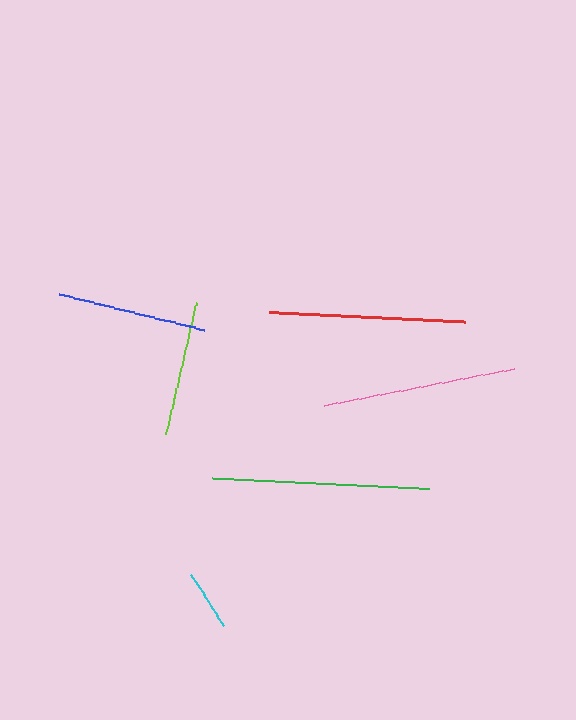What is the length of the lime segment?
The lime segment is approximately 136 pixels long.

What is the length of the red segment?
The red segment is approximately 196 pixels long.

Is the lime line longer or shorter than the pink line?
The pink line is longer than the lime line.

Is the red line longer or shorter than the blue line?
The red line is longer than the blue line.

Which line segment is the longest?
The green line is the longest at approximately 217 pixels.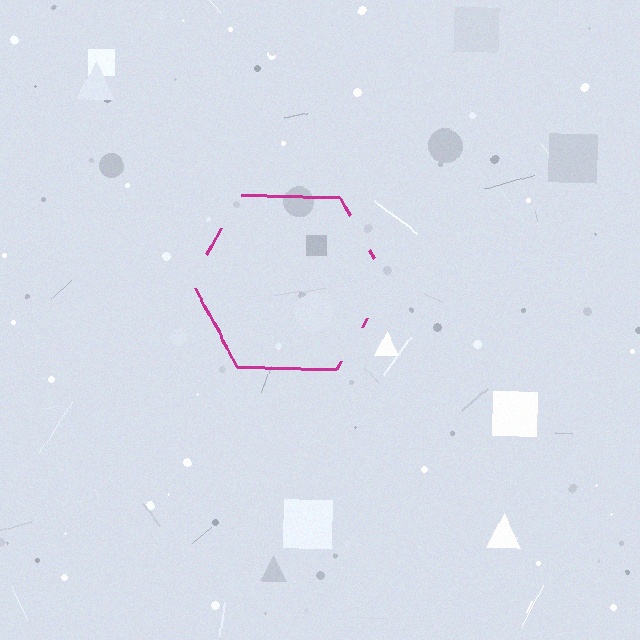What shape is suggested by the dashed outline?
The dashed outline suggests a hexagon.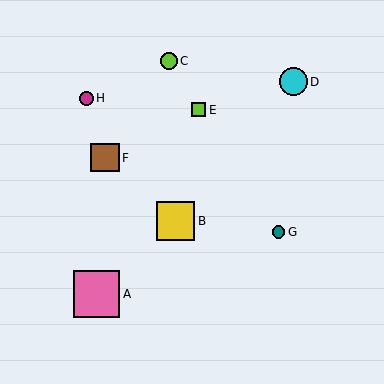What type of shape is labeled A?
Shape A is a pink square.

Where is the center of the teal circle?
The center of the teal circle is at (279, 232).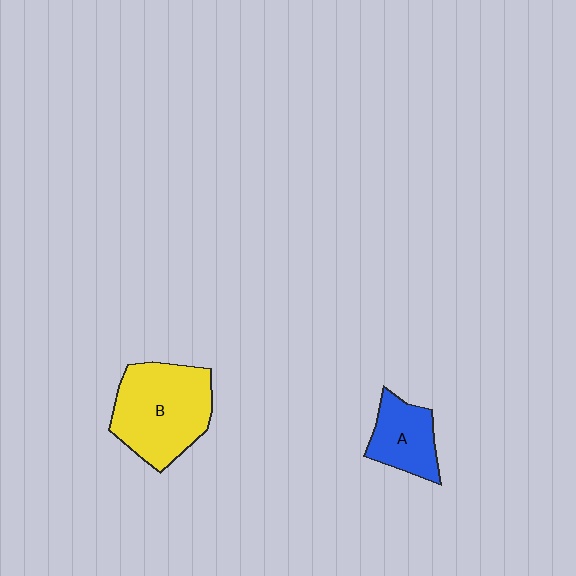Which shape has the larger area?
Shape B (yellow).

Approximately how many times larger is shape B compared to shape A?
Approximately 1.9 times.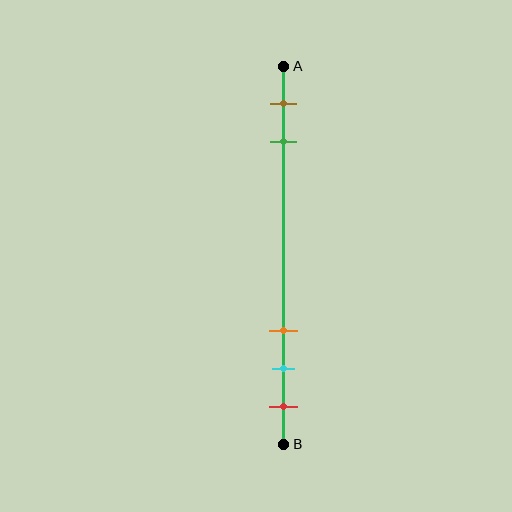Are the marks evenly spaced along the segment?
No, the marks are not evenly spaced.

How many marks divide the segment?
There are 5 marks dividing the segment.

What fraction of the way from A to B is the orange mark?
The orange mark is approximately 70% (0.7) of the way from A to B.